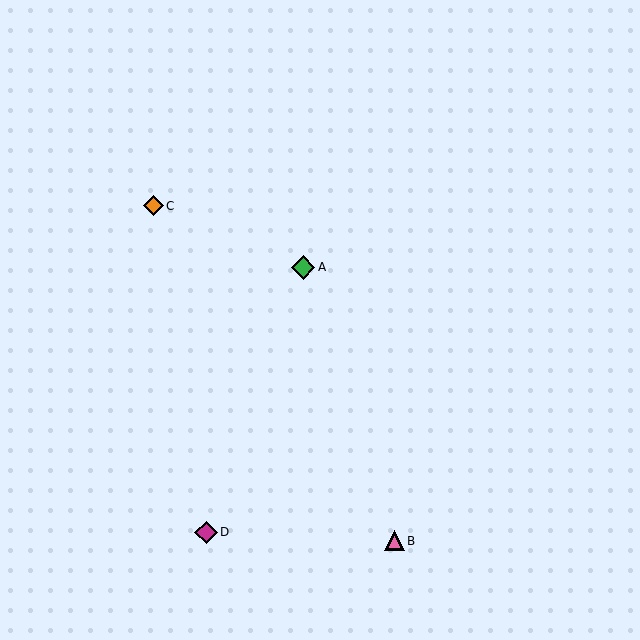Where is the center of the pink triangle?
The center of the pink triangle is at (394, 541).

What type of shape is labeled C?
Shape C is an orange diamond.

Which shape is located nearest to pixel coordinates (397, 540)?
The pink triangle (labeled B) at (394, 541) is nearest to that location.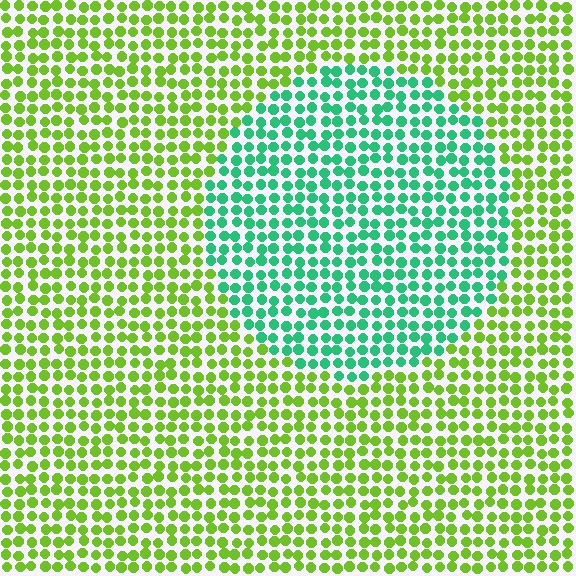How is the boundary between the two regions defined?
The boundary is defined purely by a slight shift in hue (about 59 degrees). Spacing, size, and orientation are identical on both sides.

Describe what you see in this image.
The image is filled with small lime elements in a uniform arrangement. A circle-shaped region is visible where the elements are tinted to a slightly different hue, forming a subtle color boundary.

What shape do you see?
I see a circle.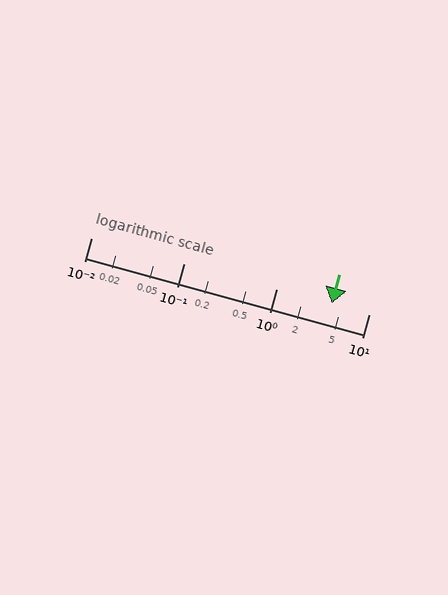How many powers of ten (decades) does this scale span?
The scale spans 3 decades, from 0.01 to 10.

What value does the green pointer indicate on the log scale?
The pointer indicates approximately 4.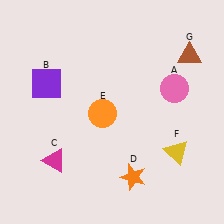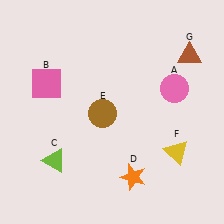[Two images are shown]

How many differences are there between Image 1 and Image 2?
There are 3 differences between the two images.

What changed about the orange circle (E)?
In Image 1, E is orange. In Image 2, it changed to brown.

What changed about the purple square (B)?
In Image 1, B is purple. In Image 2, it changed to pink.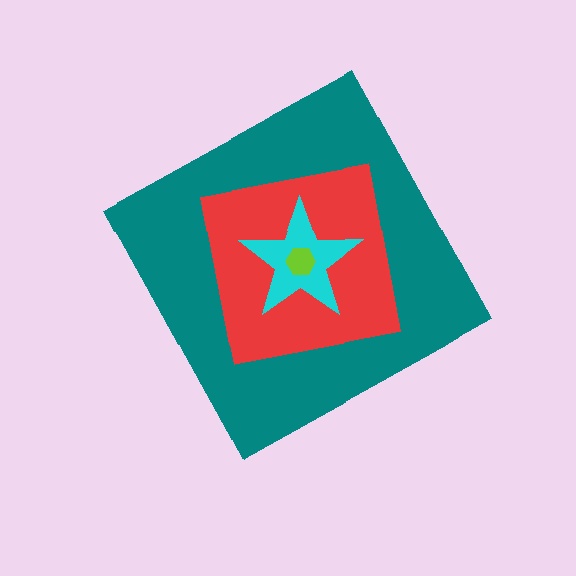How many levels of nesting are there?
4.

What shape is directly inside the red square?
The cyan star.